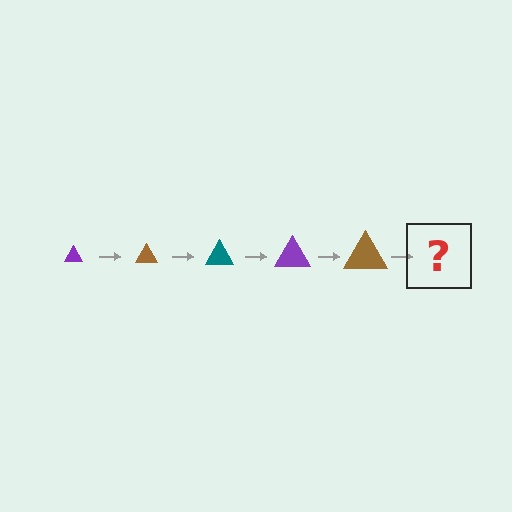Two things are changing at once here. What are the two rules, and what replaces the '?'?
The two rules are that the triangle grows larger each step and the color cycles through purple, brown, and teal. The '?' should be a teal triangle, larger than the previous one.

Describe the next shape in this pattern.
It should be a teal triangle, larger than the previous one.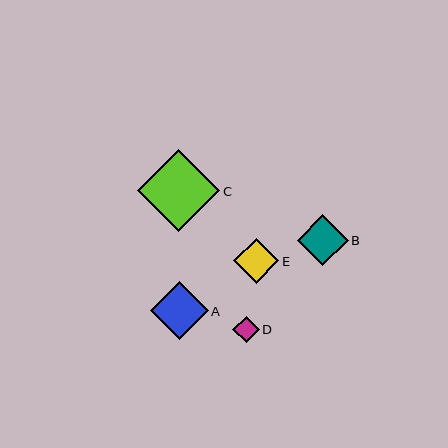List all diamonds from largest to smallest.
From largest to smallest: C, A, B, E, D.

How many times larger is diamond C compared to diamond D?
Diamond C is approximately 3.1 times the size of diamond D.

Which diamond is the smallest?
Diamond D is the smallest with a size of approximately 27 pixels.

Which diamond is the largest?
Diamond C is the largest with a size of approximately 82 pixels.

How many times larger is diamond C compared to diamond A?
Diamond C is approximately 1.4 times the size of diamond A.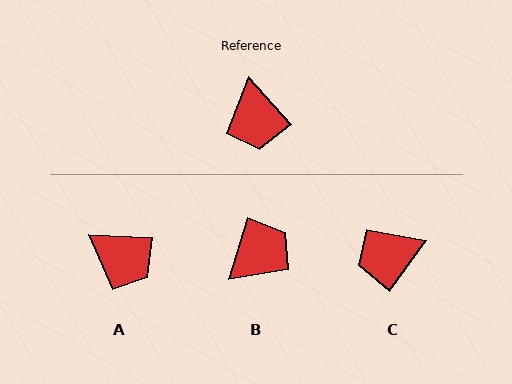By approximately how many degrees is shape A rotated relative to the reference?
Approximately 45 degrees counter-clockwise.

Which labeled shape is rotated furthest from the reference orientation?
B, about 121 degrees away.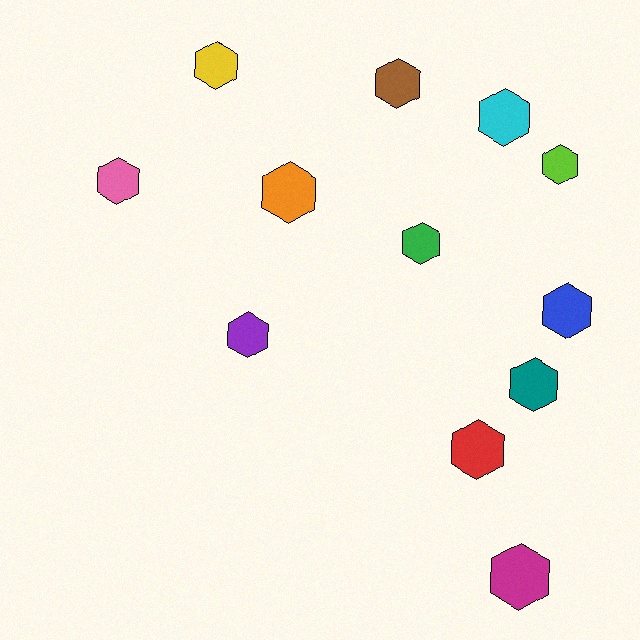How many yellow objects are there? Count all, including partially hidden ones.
There is 1 yellow object.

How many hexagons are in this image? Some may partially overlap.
There are 12 hexagons.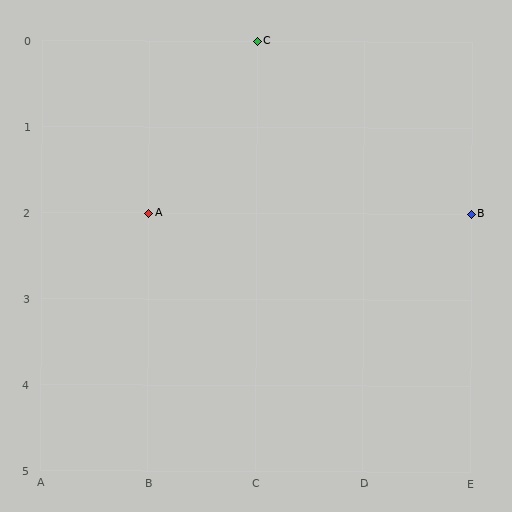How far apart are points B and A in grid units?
Points B and A are 3 columns apart.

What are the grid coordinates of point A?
Point A is at grid coordinates (B, 2).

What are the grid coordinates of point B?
Point B is at grid coordinates (E, 2).